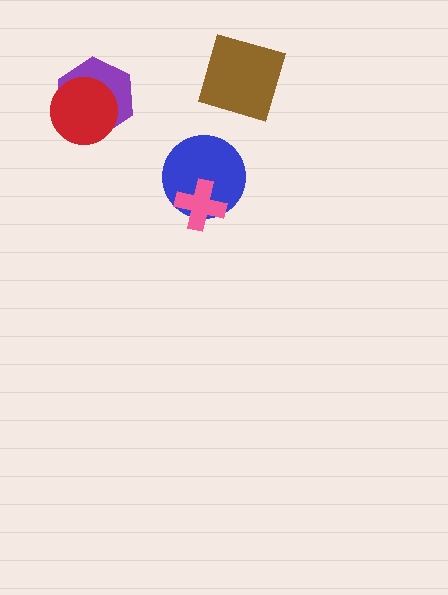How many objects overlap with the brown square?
0 objects overlap with the brown square.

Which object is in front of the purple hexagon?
The red circle is in front of the purple hexagon.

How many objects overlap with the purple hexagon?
1 object overlaps with the purple hexagon.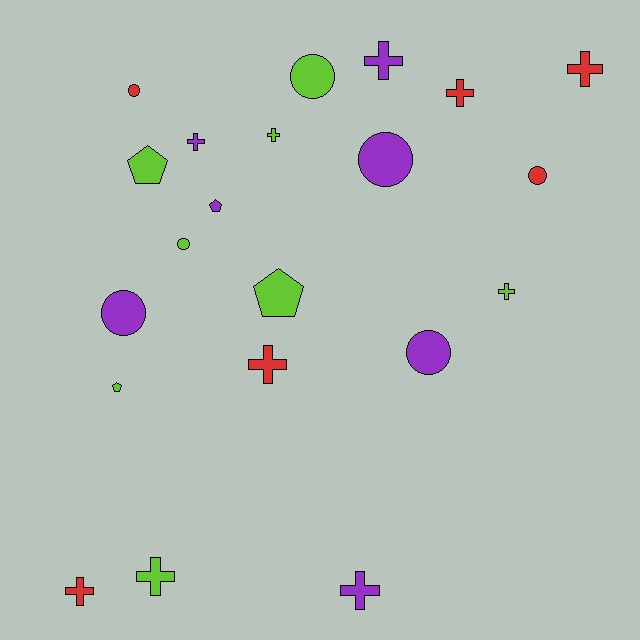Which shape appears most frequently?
Cross, with 10 objects.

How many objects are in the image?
There are 21 objects.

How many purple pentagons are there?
There is 1 purple pentagon.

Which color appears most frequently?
Lime, with 8 objects.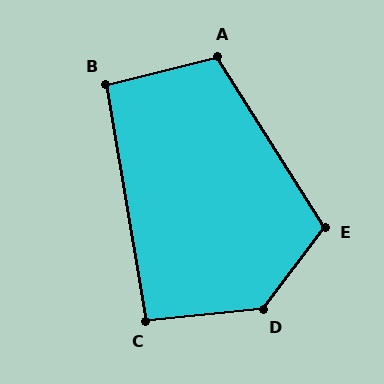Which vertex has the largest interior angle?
D, at approximately 133 degrees.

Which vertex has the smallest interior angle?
C, at approximately 94 degrees.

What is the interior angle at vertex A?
Approximately 108 degrees (obtuse).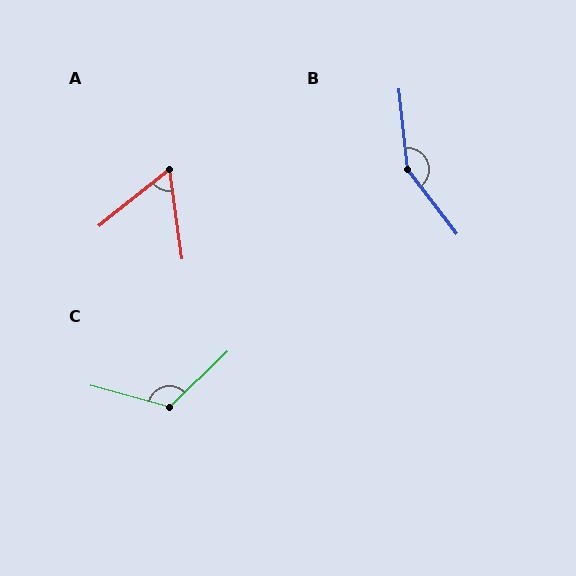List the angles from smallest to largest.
A (59°), C (121°), B (149°).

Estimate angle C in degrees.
Approximately 121 degrees.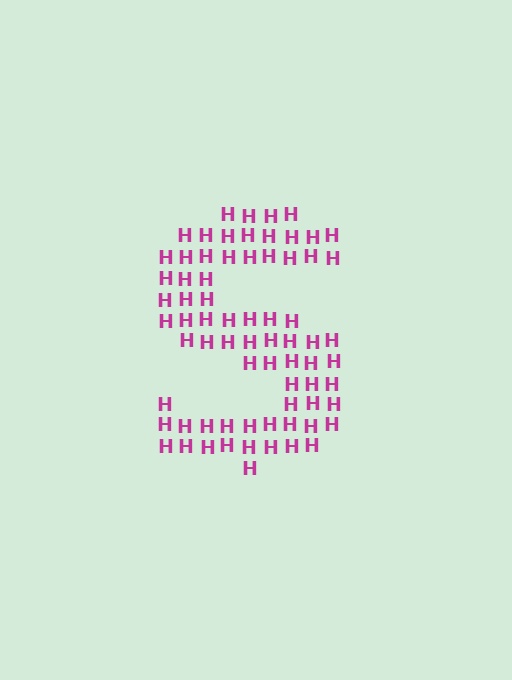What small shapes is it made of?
It is made of small letter H's.